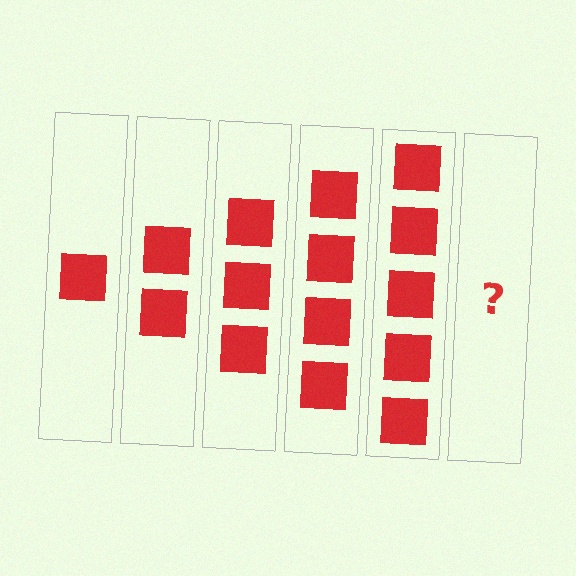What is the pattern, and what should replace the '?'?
The pattern is that each step adds one more square. The '?' should be 6 squares.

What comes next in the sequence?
The next element should be 6 squares.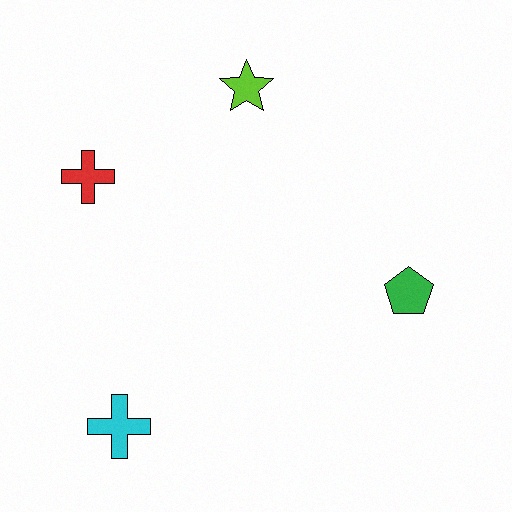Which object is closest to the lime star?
The red cross is closest to the lime star.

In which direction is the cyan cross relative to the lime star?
The cyan cross is below the lime star.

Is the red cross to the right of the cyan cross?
No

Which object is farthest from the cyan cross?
The lime star is farthest from the cyan cross.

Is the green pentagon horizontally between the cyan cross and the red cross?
No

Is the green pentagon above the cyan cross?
Yes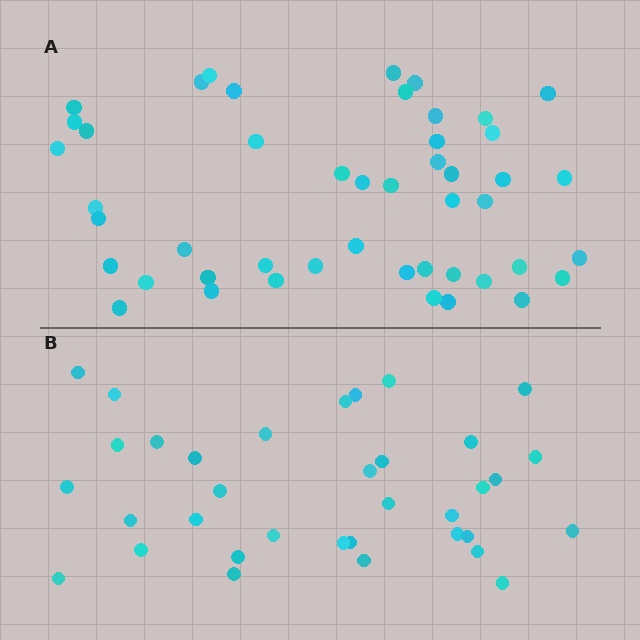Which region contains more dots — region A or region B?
Region A (the top region) has more dots.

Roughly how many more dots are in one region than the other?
Region A has roughly 12 or so more dots than region B.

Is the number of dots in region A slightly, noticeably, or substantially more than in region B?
Region A has noticeably more, but not dramatically so. The ratio is roughly 1.3 to 1.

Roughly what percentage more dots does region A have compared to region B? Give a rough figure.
About 35% more.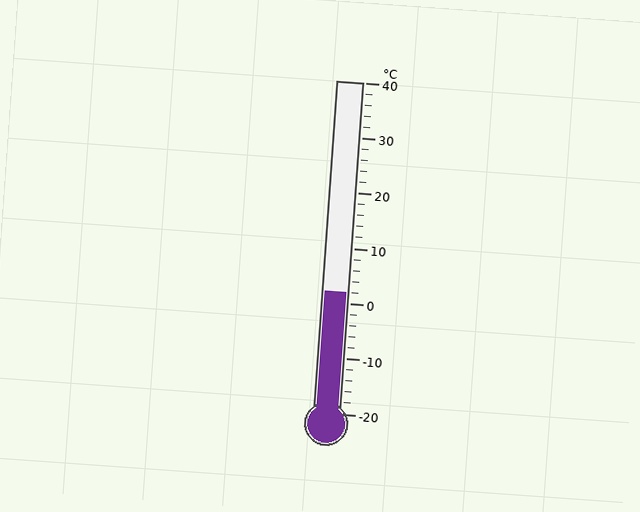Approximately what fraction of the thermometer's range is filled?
The thermometer is filled to approximately 35% of its range.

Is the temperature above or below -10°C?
The temperature is above -10°C.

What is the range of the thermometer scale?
The thermometer scale ranges from -20°C to 40°C.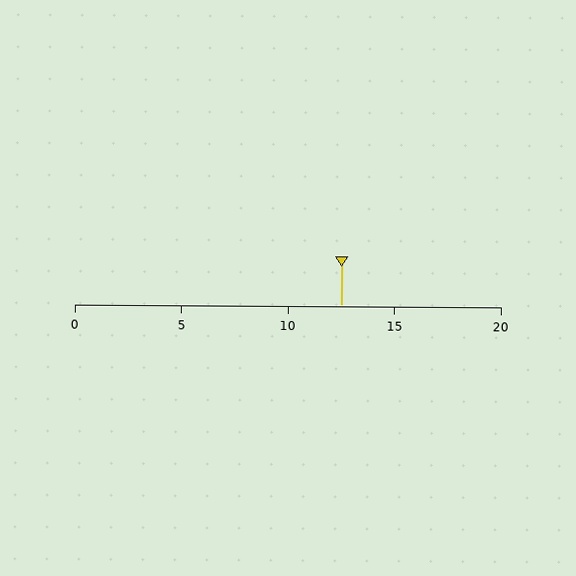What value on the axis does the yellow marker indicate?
The marker indicates approximately 12.5.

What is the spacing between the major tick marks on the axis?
The major ticks are spaced 5 apart.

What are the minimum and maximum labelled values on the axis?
The axis runs from 0 to 20.